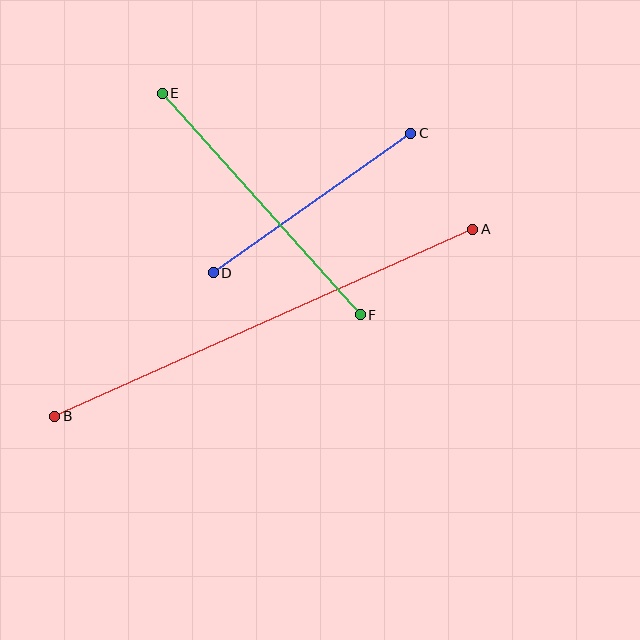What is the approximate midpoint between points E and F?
The midpoint is at approximately (261, 204) pixels.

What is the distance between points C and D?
The distance is approximately 241 pixels.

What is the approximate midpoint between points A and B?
The midpoint is at approximately (264, 323) pixels.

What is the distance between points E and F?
The distance is approximately 297 pixels.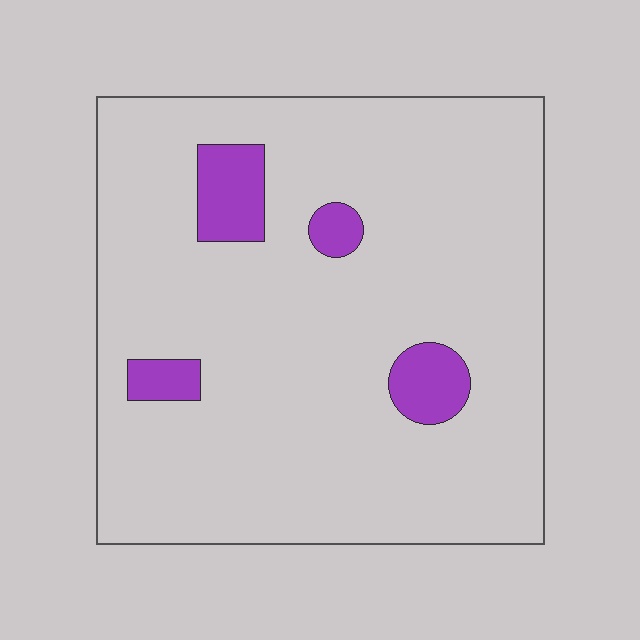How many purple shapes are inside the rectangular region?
4.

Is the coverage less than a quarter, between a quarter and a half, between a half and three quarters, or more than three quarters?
Less than a quarter.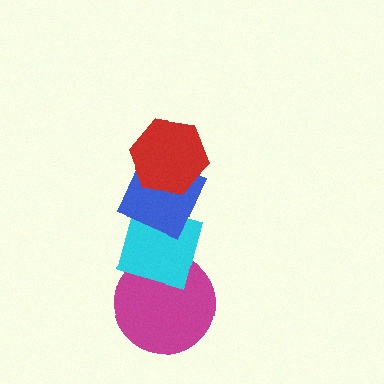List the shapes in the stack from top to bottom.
From top to bottom: the red hexagon, the blue diamond, the cyan diamond, the magenta circle.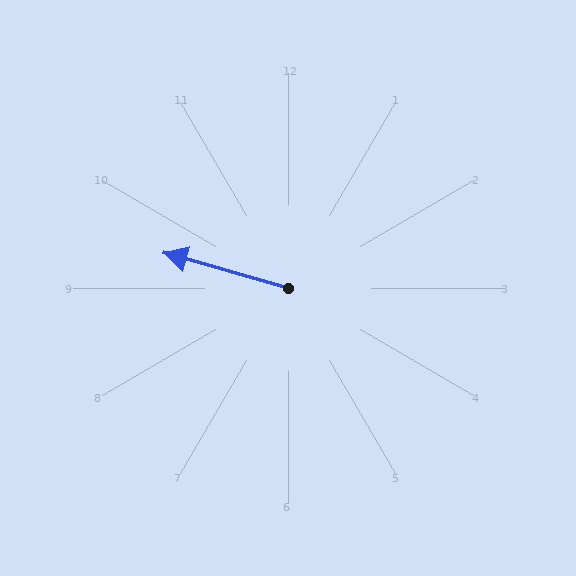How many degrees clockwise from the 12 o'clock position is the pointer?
Approximately 286 degrees.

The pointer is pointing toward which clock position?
Roughly 10 o'clock.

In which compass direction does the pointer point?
West.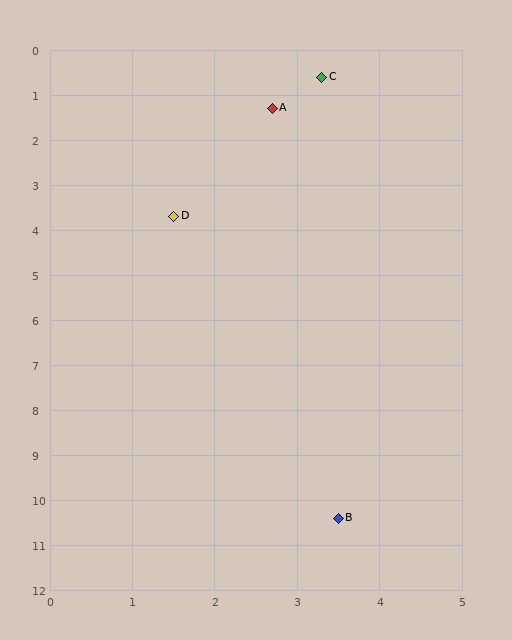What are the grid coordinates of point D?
Point D is at approximately (1.5, 3.7).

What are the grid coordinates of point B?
Point B is at approximately (3.5, 10.4).